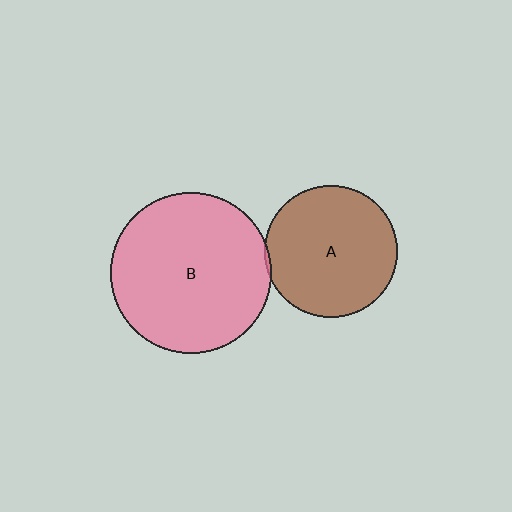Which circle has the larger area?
Circle B (pink).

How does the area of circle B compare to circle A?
Approximately 1.5 times.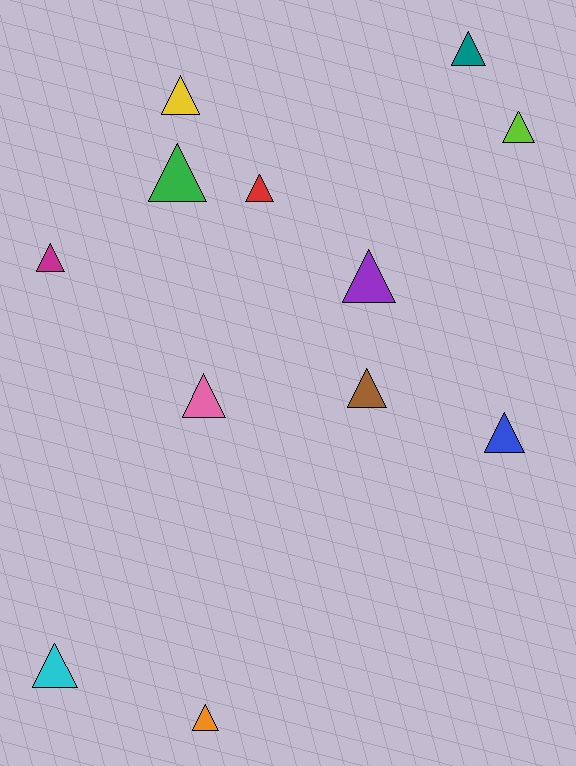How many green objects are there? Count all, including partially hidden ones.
There is 1 green object.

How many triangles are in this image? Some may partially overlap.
There are 12 triangles.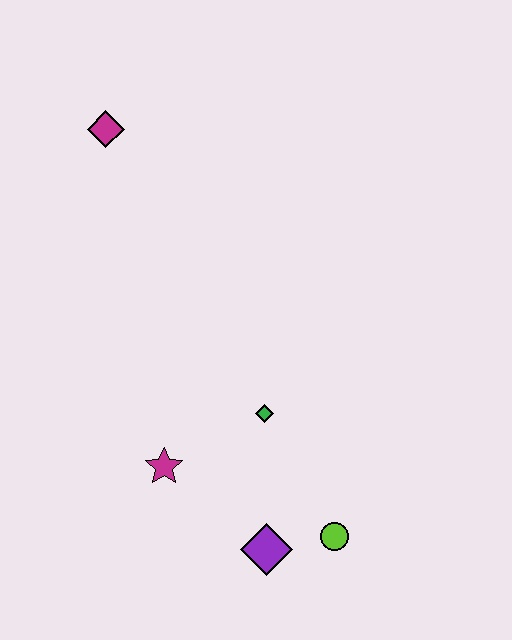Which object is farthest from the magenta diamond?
The lime circle is farthest from the magenta diamond.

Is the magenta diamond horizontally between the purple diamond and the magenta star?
No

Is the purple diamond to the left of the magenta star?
No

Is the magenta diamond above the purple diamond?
Yes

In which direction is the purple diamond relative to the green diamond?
The purple diamond is below the green diamond.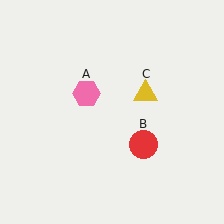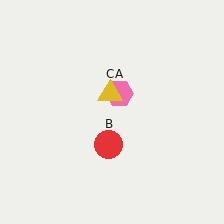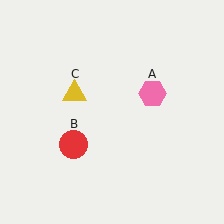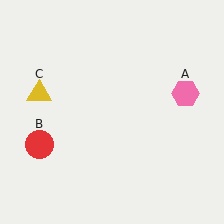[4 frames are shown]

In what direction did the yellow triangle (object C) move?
The yellow triangle (object C) moved left.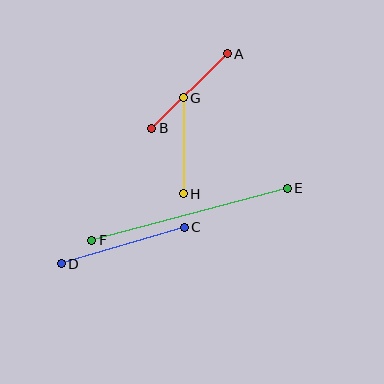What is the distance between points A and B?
The distance is approximately 106 pixels.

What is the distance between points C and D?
The distance is approximately 128 pixels.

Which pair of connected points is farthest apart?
Points E and F are farthest apart.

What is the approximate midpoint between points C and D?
The midpoint is at approximately (123, 245) pixels.